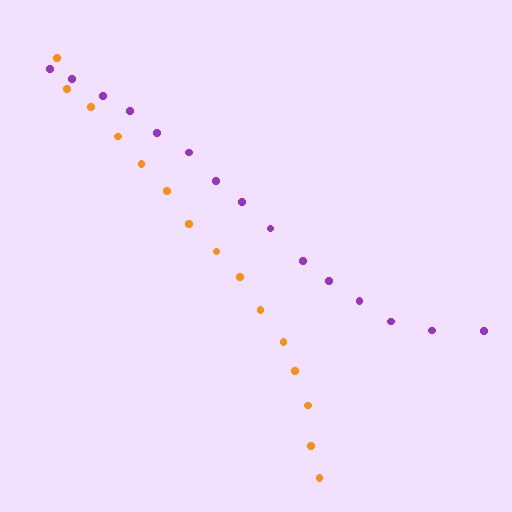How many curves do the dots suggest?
There are 2 distinct paths.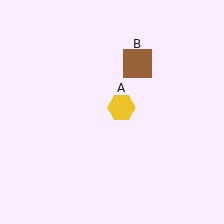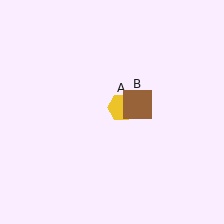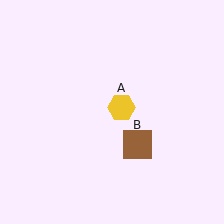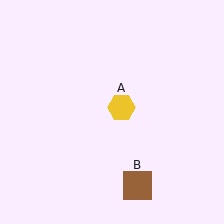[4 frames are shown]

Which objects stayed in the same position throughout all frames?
Yellow hexagon (object A) remained stationary.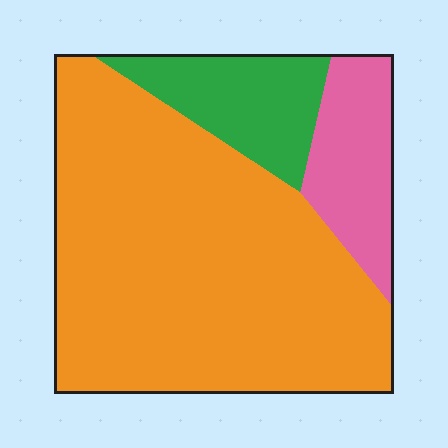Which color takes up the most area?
Orange, at roughly 70%.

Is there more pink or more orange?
Orange.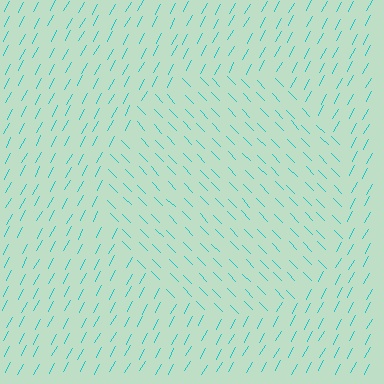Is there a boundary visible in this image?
Yes, there is a texture boundary formed by a change in line orientation.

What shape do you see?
I see a circle.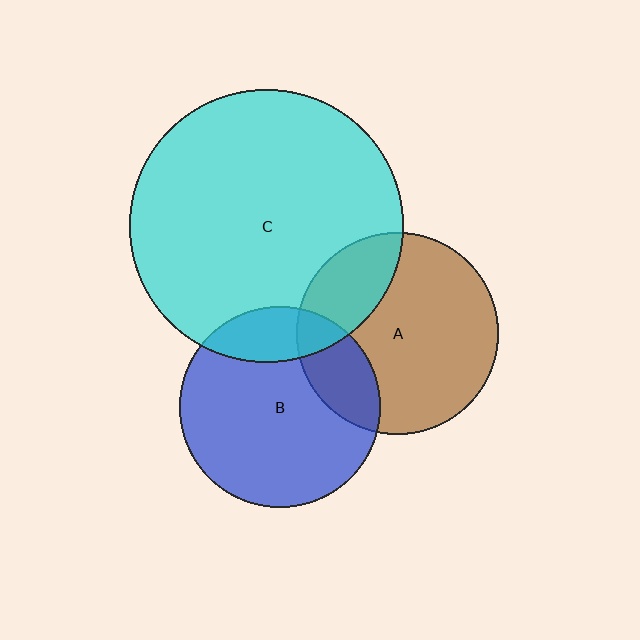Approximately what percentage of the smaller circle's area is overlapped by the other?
Approximately 25%.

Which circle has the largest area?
Circle C (cyan).